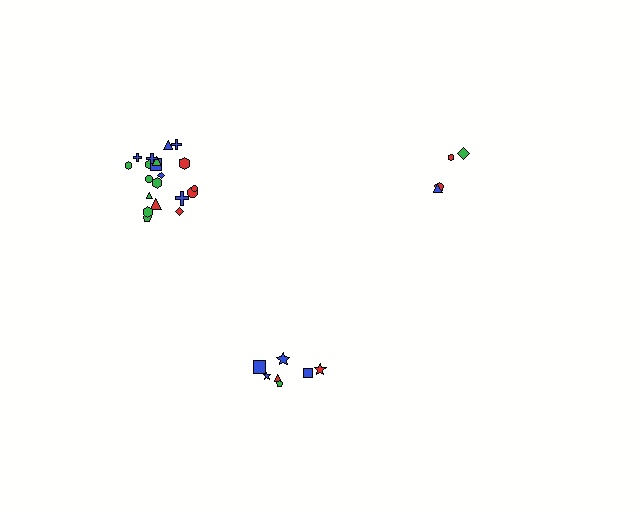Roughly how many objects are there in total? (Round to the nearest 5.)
Roughly 35 objects in total.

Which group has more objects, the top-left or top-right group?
The top-left group.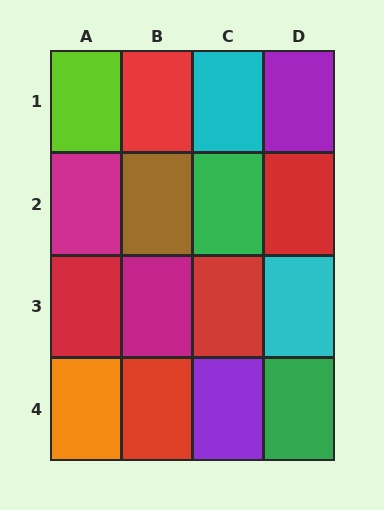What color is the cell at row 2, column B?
Brown.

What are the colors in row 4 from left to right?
Orange, red, purple, green.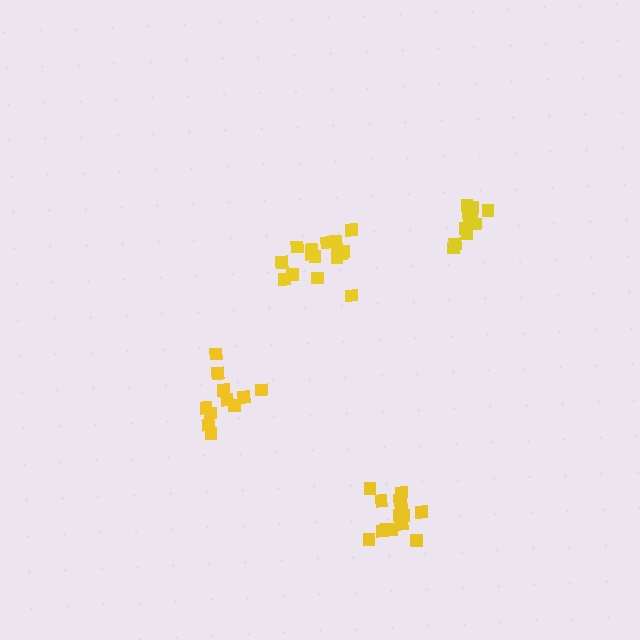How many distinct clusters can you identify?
There are 4 distinct clusters.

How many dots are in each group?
Group 1: 12 dots, Group 2: 17 dots, Group 3: 14 dots, Group 4: 11 dots (54 total).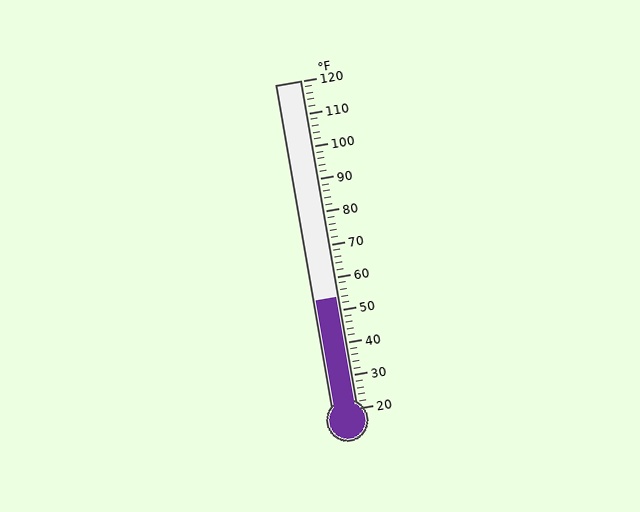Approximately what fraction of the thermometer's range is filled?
The thermometer is filled to approximately 35% of its range.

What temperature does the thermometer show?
The thermometer shows approximately 54°F.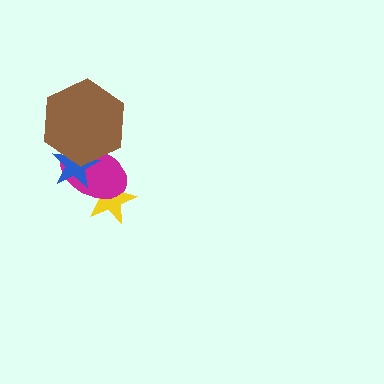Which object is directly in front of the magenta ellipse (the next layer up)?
The blue star is directly in front of the magenta ellipse.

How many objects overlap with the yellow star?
1 object overlaps with the yellow star.